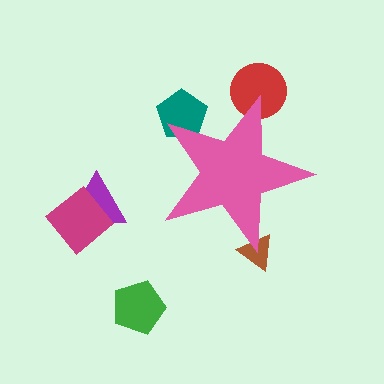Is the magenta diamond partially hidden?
No, the magenta diamond is fully visible.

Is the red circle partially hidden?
Yes, the red circle is partially hidden behind the pink star.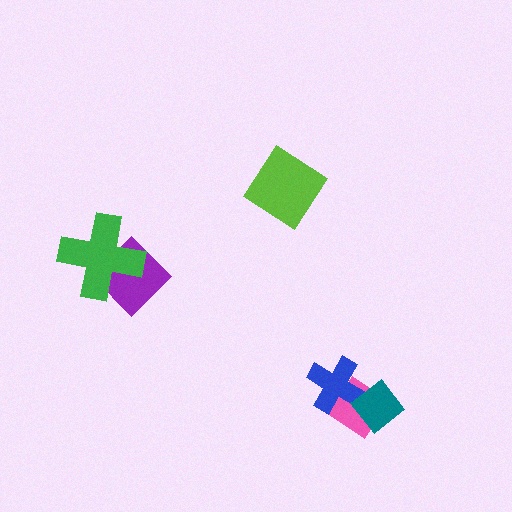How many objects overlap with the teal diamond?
2 objects overlap with the teal diamond.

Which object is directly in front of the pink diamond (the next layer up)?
The blue cross is directly in front of the pink diamond.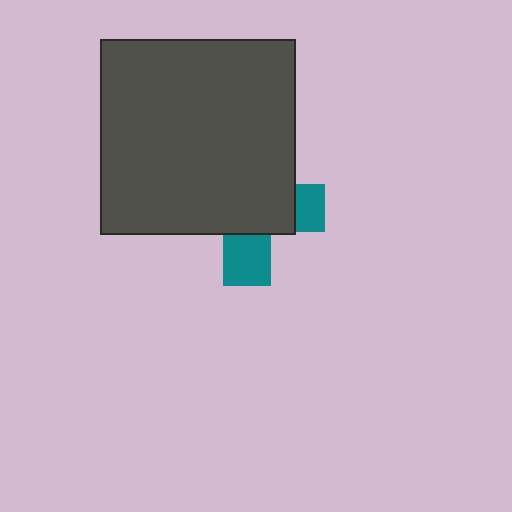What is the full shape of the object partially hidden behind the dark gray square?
The partially hidden object is a teal cross.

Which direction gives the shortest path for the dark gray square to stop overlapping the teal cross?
Moving up gives the shortest separation.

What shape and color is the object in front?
The object in front is a dark gray square.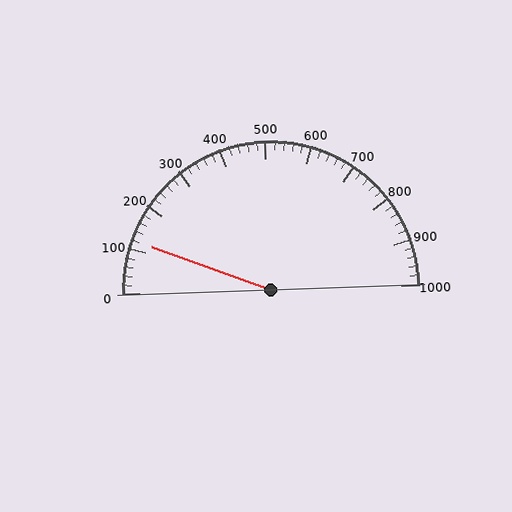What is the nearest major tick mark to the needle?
The nearest major tick mark is 100.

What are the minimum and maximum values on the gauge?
The gauge ranges from 0 to 1000.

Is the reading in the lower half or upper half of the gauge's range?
The reading is in the lower half of the range (0 to 1000).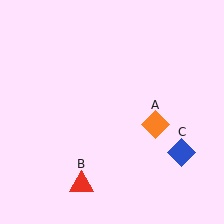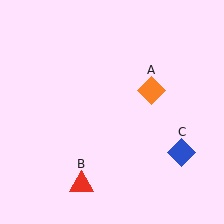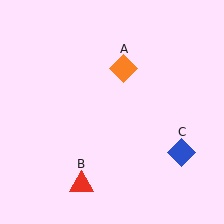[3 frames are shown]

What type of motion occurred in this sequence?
The orange diamond (object A) rotated counterclockwise around the center of the scene.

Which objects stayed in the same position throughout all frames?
Red triangle (object B) and blue diamond (object C) remained stationary.